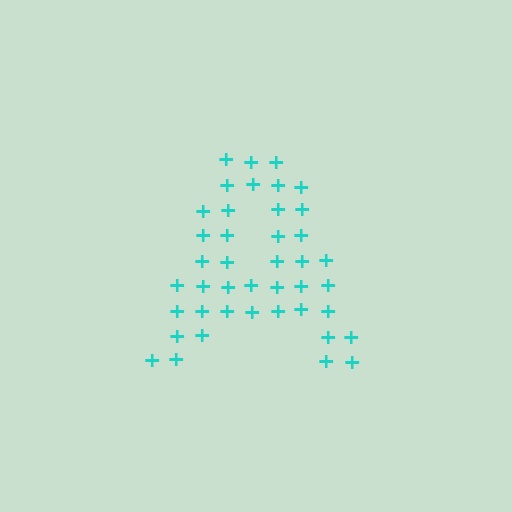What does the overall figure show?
The overall figure shows the letter A.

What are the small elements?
The small elements are plus signs.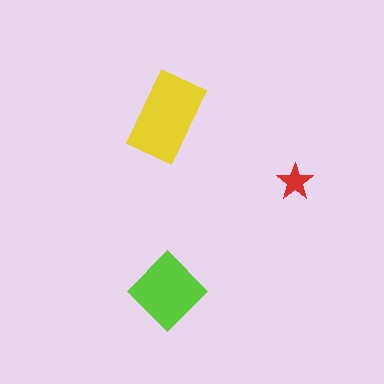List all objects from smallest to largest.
The red star, the lime diamond, the yellow rectangle.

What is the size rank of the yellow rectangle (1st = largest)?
1st.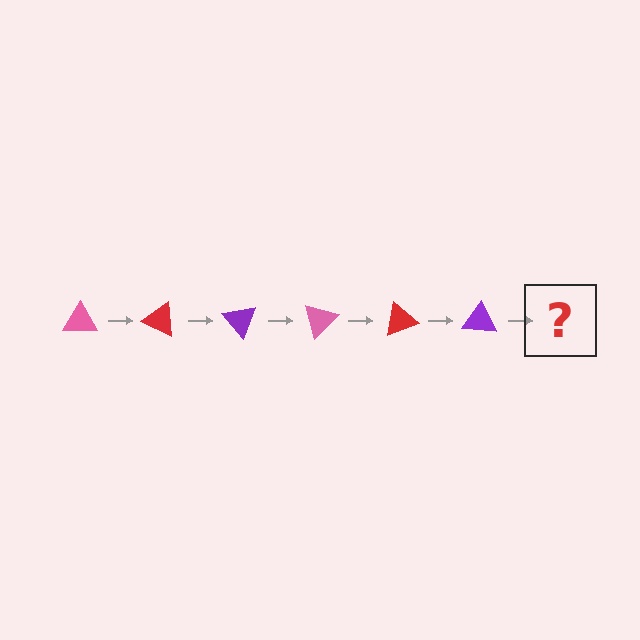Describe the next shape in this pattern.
It should be a pink triangle, rotated 150 degrees from the start.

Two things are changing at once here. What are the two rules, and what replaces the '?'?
The two rules are that it rotates 25 degrees each step and the color cycles through pink, red, and purple. The '?' should be a pink triangle, rotated 150 degrees from the start.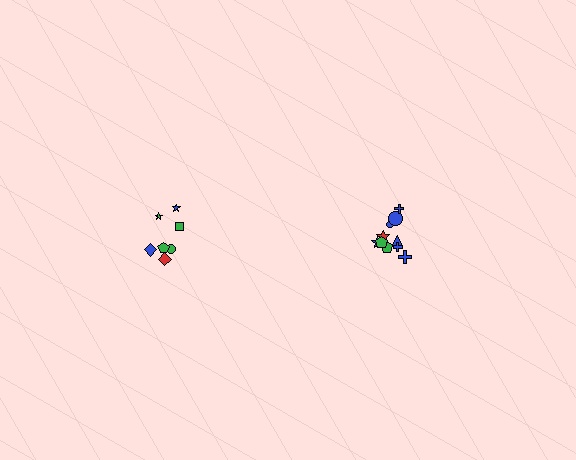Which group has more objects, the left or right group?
The right group.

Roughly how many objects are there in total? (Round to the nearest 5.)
Roughly 15 objects in total.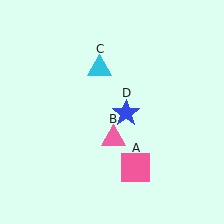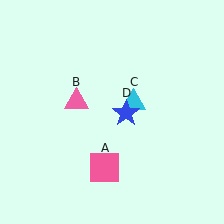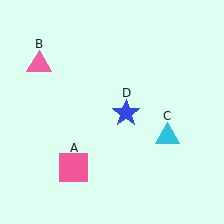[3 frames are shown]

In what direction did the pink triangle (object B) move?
The pink triangle (object B) moved up and to the left.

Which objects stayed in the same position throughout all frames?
Blue star (object D) remained stationary.